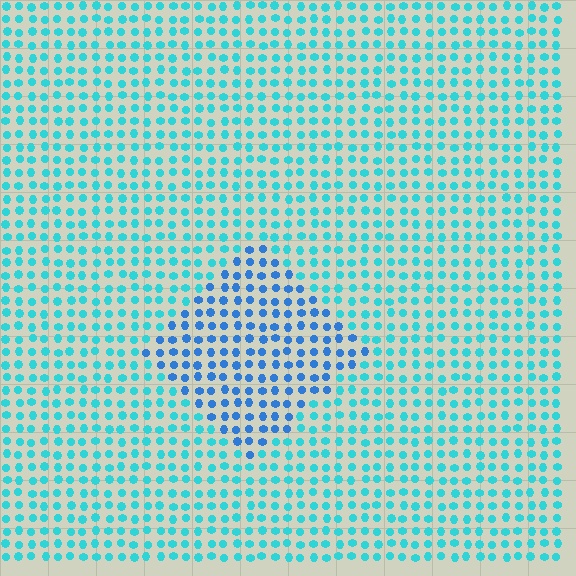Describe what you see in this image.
The image is filled with small cyan elements in a uniform arrangement. A diamond-shaped region is visible where the elements are tinted to a slightly different hue, forming a subtle color boundary.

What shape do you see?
I see a diamond.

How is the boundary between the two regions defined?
The boundary is defined purely by a slight shift in hue (about 32 degrees). Spacing, size, and orientation are identical on both sides.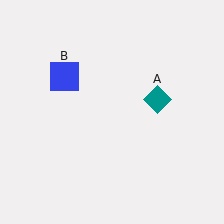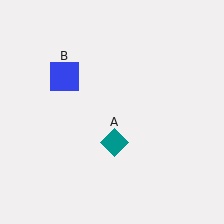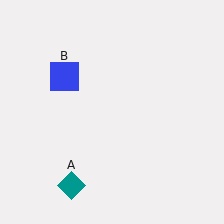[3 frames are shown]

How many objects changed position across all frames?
1 object changed position: teal diamond (object A).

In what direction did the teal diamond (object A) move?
The teal diamond (object A) moved down and to the left.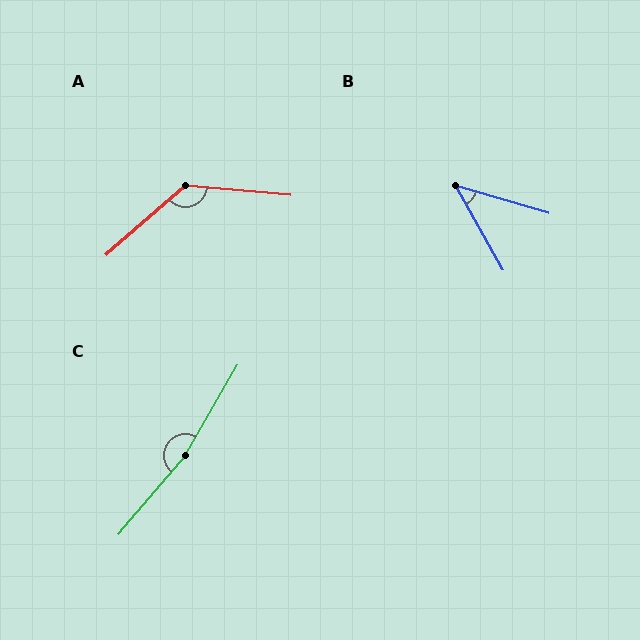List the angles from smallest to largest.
B (45°), A (134°), C (170°).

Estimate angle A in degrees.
Approximately 134 degrees.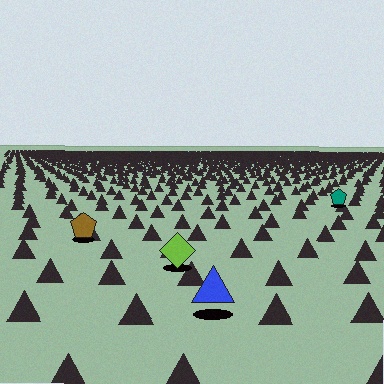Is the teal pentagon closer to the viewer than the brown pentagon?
No. The brown pentagon is closer — you can tell from the texture gradient: the ground texture is coarser near it.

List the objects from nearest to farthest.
From nearest to farthest: the blue triangle, the lime diamond, the brown pentagon, the teal pentagon.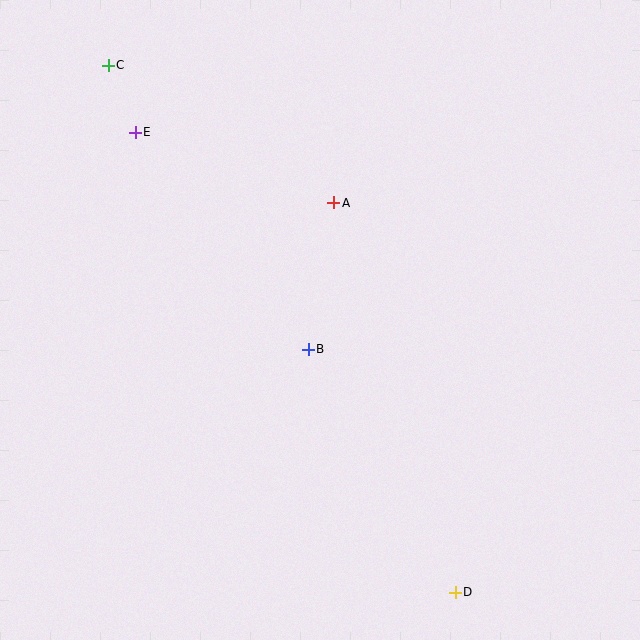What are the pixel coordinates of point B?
Point B is at (308, 349).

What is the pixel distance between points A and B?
The distance between A and B is 149 pixels.